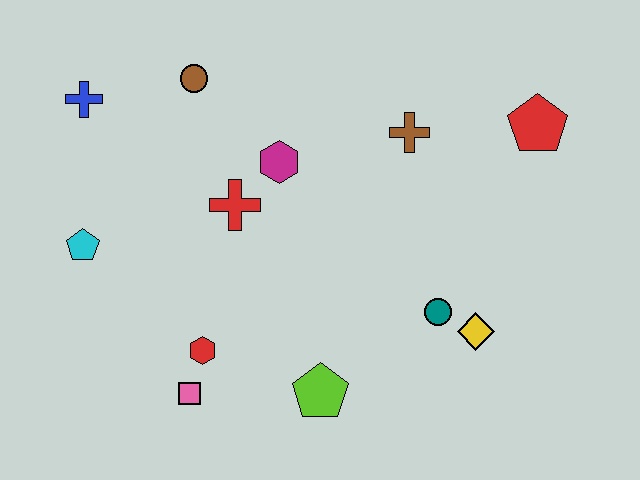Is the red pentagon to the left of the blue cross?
No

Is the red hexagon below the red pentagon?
Yes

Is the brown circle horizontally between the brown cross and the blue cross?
Yes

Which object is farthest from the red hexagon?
The red pentagon is farthest from the red hexagon.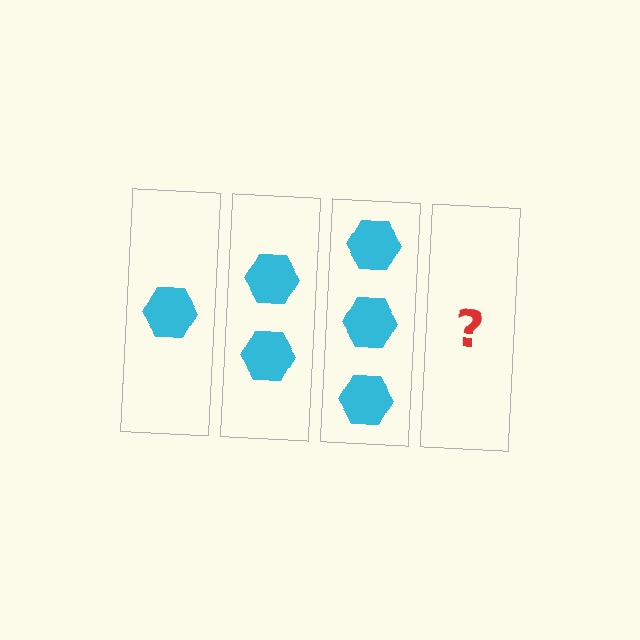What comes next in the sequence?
The next element should be 4 hexagons.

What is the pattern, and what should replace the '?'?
The pattern is that each step adds one more hexagon. The '?' should be 4 hexagons.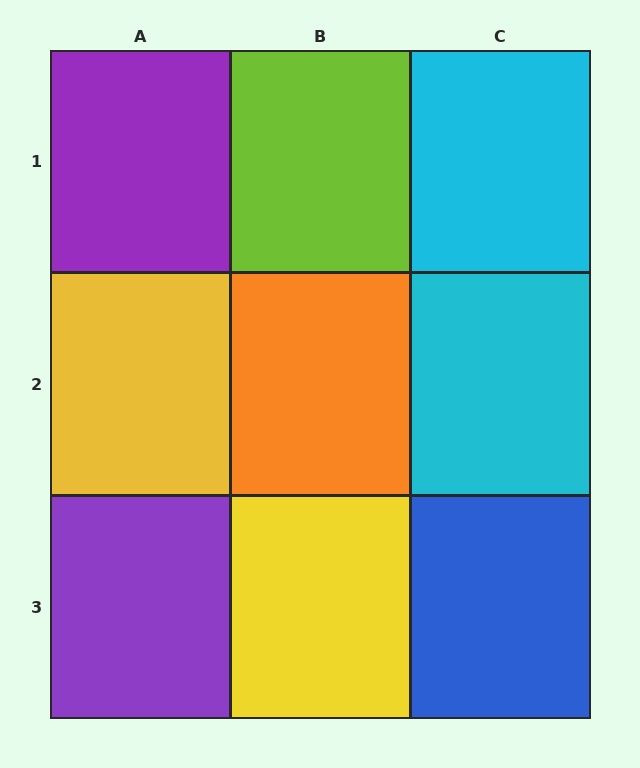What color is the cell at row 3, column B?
Yellow.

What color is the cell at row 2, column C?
Cyan.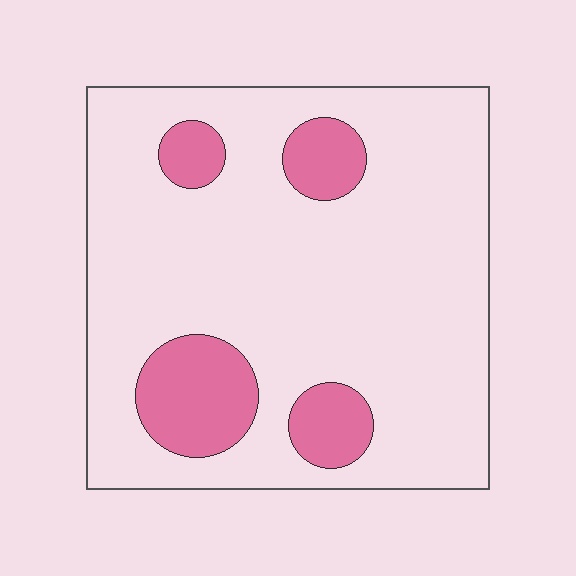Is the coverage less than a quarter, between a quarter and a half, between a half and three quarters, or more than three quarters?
Less than a quarter.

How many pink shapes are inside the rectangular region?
4.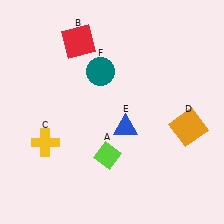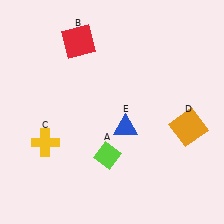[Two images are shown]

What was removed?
The teal circle (F) was removed in Image 2.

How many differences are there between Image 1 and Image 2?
There is 1 difference between the two images.